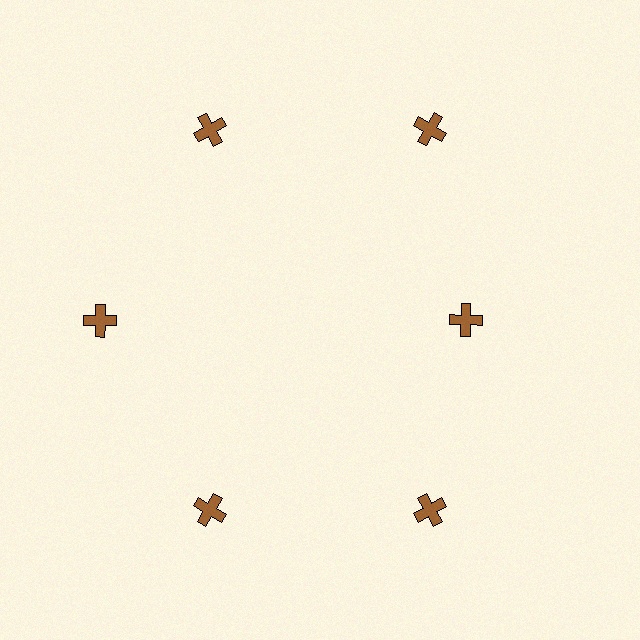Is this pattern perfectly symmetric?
No. The 6 brown crosses are arranged in a ring, but one element near the 3 o'clock position is pulled inward toward the center, breaking the 6-fold rotational symmetry.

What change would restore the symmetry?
The symmetry would be restored by moving it outward, back onto the ring so that all 6 crosses sit at equal angles and equal distance from the center.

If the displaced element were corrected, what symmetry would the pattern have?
It would have 6-fold rotational symmetry — the pattern would map onto itself every 60 degrees.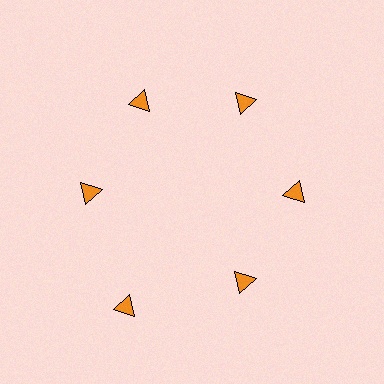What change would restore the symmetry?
The symmetry would be restored by moving it inward, back onto the ring so that all 6 triangles sit at equal angles and equal distance from the center.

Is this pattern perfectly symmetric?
No. The 6 orange triangles are arranged in a ring, but one element near the 7 o'clock position is pushed outward from the center, breaking the 6-fold rotational symmetry.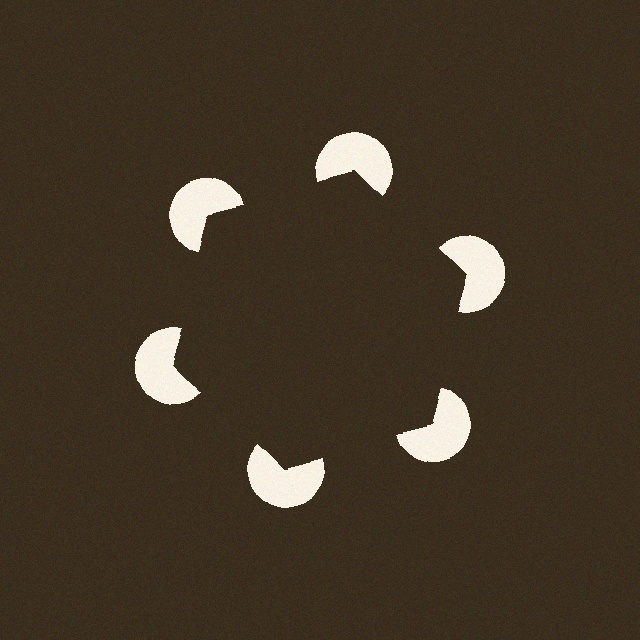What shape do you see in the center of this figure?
An illusory hexagon — its edges are inferred from the aligned wedge cuts in the pac-man discs, not physically drawn.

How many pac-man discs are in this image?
There are 6 — one at each vertex of the illusory hexagon.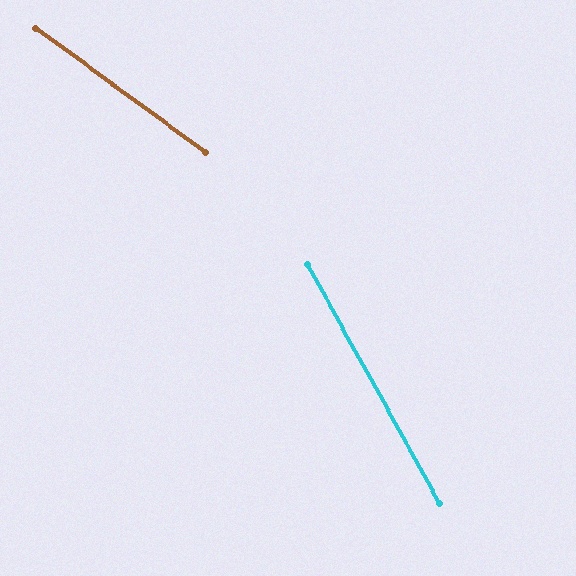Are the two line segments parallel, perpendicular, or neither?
Neither parallel nor perpendicular — they differ by about 25°.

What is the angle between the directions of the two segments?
Approximately 25 degrees.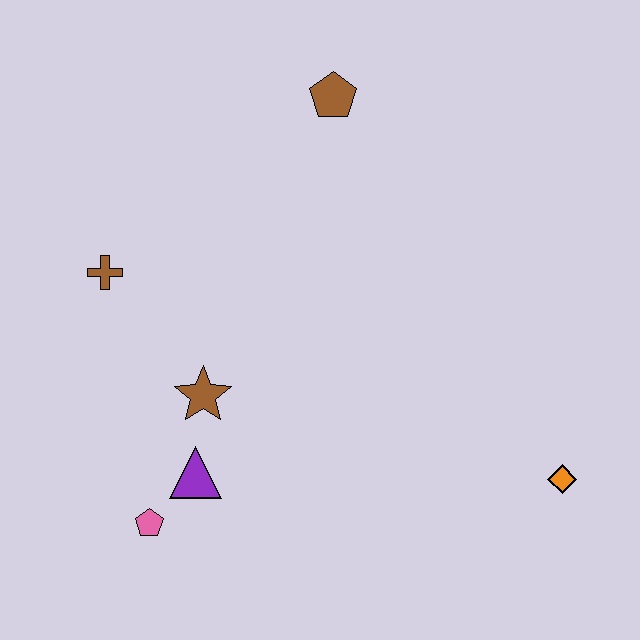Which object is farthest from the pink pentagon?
The brown pentagon is farthest from the pink pentagon.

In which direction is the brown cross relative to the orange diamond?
The brown cross is to the left of the orange diamond.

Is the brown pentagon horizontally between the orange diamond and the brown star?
Yes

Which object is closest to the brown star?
The purple triangle is closest to the brown star.